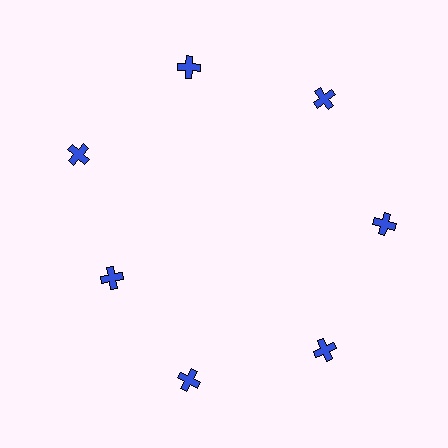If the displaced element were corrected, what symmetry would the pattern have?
It would have 7-fold rotational symmetry — the pattern would map onto itself every 51 degrees.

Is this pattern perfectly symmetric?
No. The 7 blue crosses are arranged in a ring, but one element near the 8 o'clock position is pulled inward toward the center, breaking the 7-fold rotational symmetry.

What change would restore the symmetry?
The symmetry would be restored by moving it outward, back onto the ring so that all 7 crosses sit at equal angles and equal distance from the center.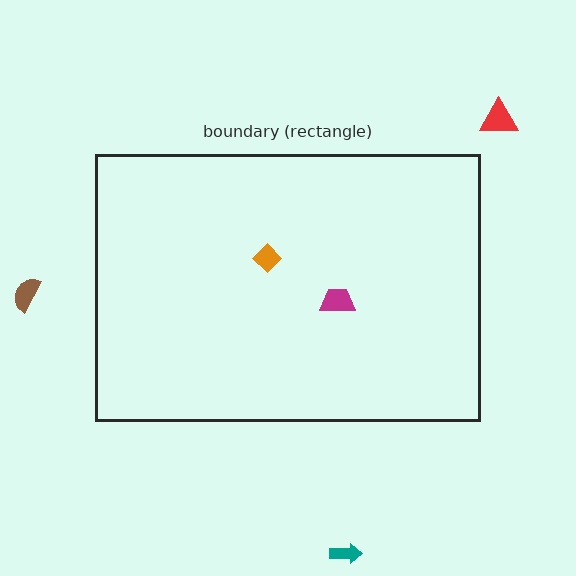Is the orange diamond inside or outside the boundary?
Inside.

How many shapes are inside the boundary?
2 inside, 3 outside.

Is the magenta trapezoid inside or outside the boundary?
Inside.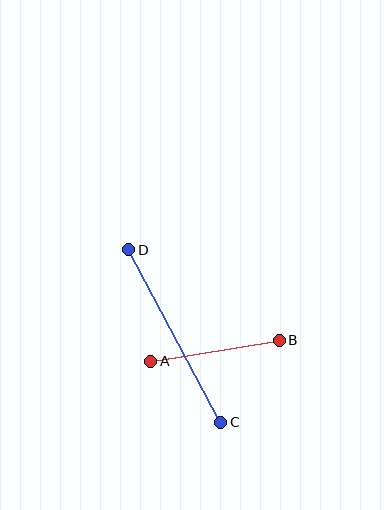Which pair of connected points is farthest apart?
Points C and D are farthest apart.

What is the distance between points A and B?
The distance is approximately 131 pixels.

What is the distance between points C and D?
The distance is approximately 196 pixels.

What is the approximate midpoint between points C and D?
The midpoint is at approximately (175, 336) pixels.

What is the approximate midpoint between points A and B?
The midpoint is at approximately (215, 351) pixels.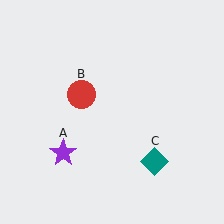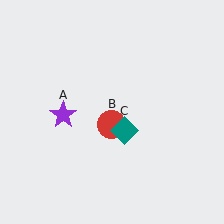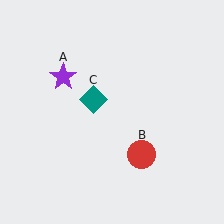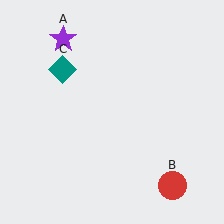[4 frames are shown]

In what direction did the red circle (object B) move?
The red circle (object B) moved down and to the right.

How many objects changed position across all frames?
3 objects changed position: purple star (object A), red circle (object B), teal diamond (object C).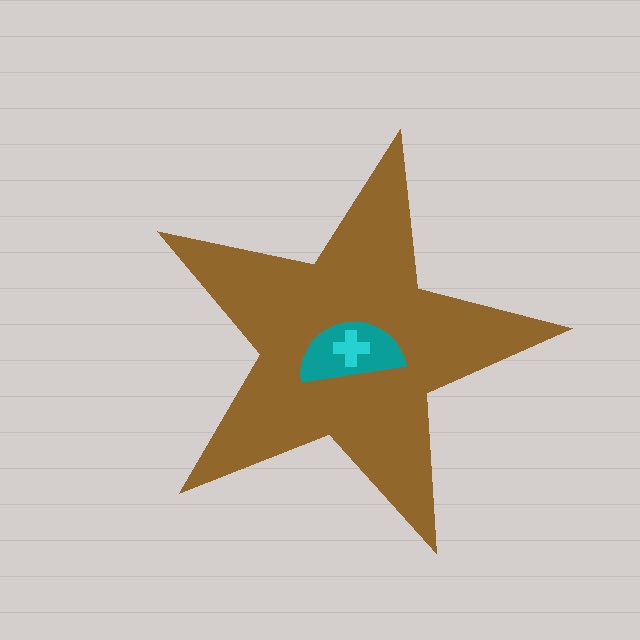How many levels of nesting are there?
3.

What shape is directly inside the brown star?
The teal semicircle.